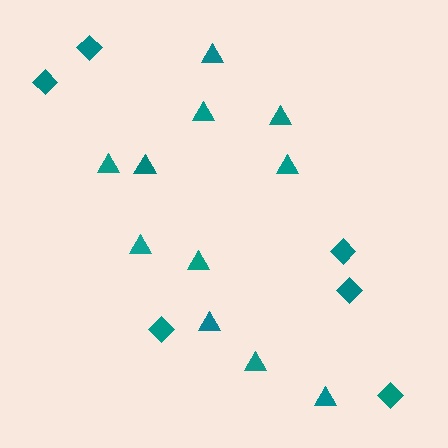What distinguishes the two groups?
There are 2 groups: one group of triangles (11) and one group of diamonds (6).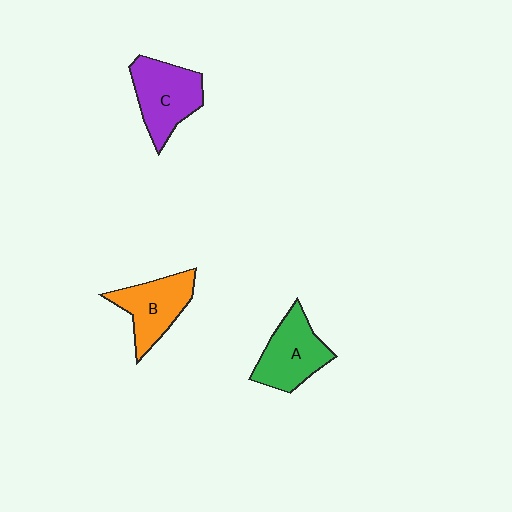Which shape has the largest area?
Shape C (purple).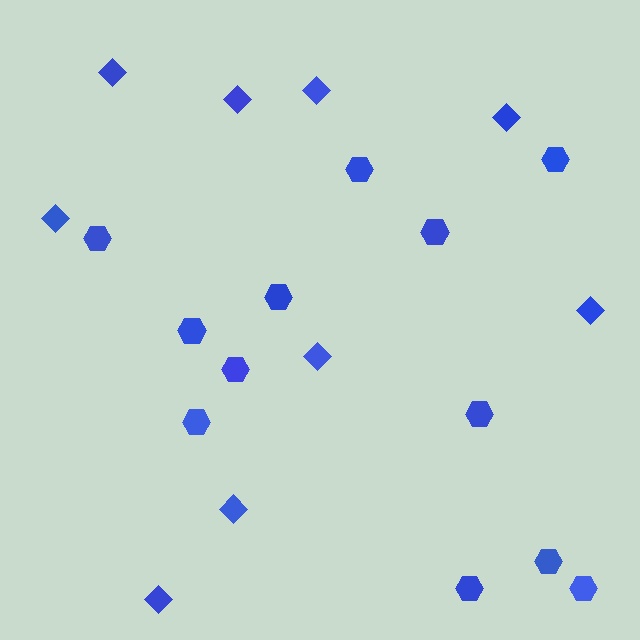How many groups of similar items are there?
There are 2 groups: one group of hexagons (12) and one group of diamonds (9).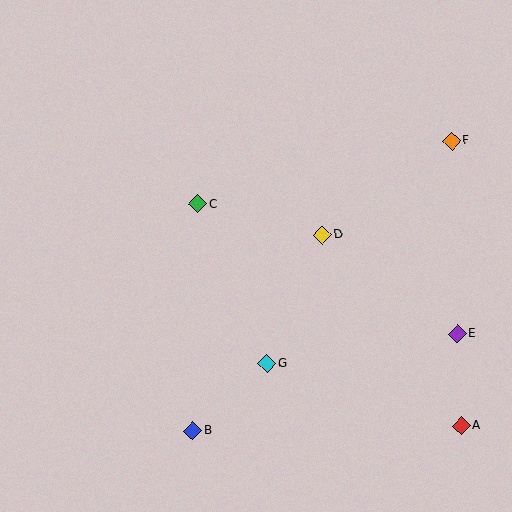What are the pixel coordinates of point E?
Point E is at (457, 334).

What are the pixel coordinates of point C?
Point C is at (198, 204).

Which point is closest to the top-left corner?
Point C is closest to the top-left corner.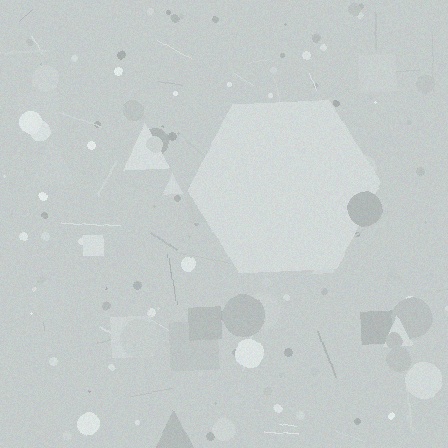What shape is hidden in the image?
A hexagon is hidden in the image.